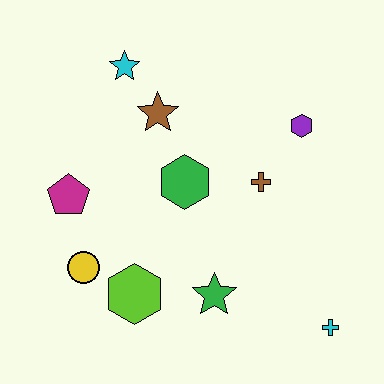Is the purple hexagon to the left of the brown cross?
No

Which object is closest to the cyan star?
The brown star is closest to the cyan star.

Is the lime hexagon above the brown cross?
No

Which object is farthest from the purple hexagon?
The yellow circle is farthest from the purple hexagon.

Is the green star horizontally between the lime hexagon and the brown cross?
Yes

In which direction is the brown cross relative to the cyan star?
The brown cross is to the right of the cyan star.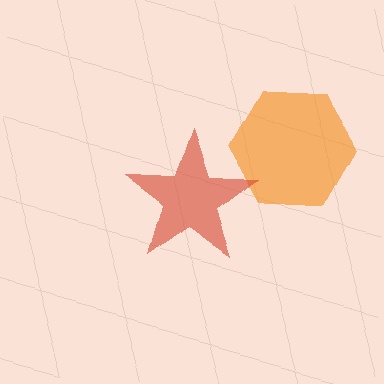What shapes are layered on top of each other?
The layered shapes are: an orange hexagon, a red star.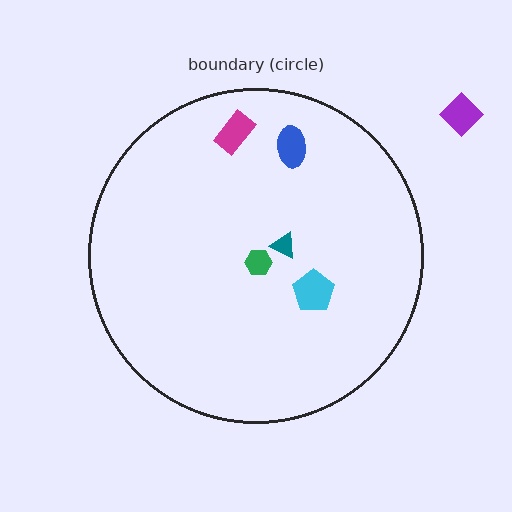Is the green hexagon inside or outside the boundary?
Inside.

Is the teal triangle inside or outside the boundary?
Inside.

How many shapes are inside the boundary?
5 inside, 1 outside.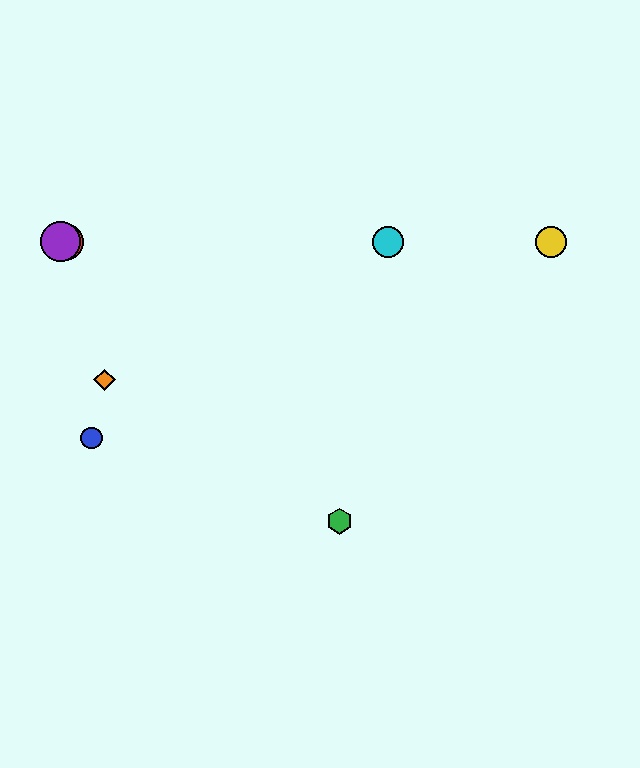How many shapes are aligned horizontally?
4 shapes (the red circle, the yellow circle, the purple circle, the cyan circle) are aligned horizontally.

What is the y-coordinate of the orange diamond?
The orange diamond is at y≈380.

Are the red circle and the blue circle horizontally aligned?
No, the red circle is at y≈242 and the blue circle is at y≈438.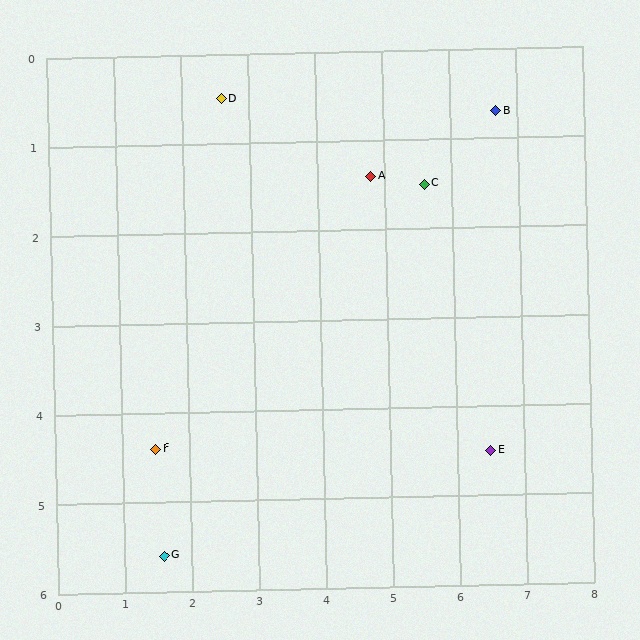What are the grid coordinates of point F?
Point F is at approximately (1.5, 4.4).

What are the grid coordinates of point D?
Point D is at approximately (2.6, 0.5).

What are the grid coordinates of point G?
Point G is at approximately (1.6, 5.6).